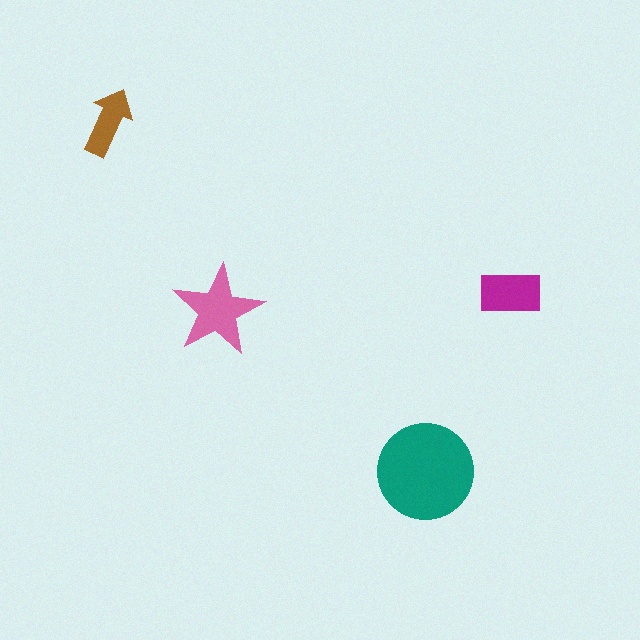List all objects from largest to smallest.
The teal circle, the pink star, the magenta rectangle, the brown arrow.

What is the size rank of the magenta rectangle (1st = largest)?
3rd.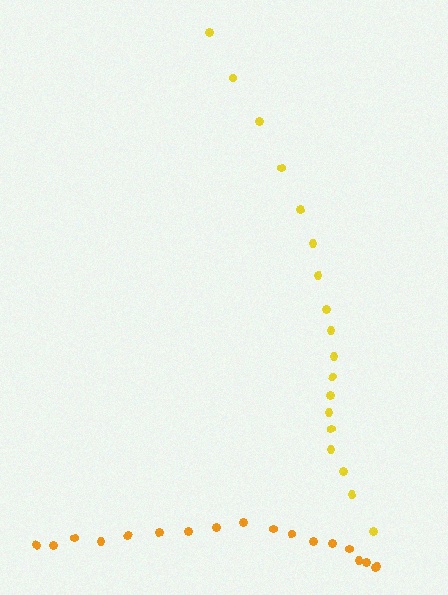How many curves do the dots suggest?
There are 2 distinct paths.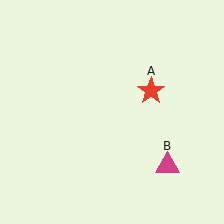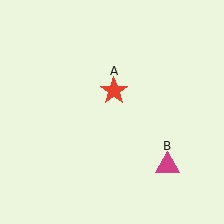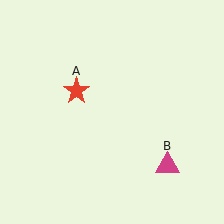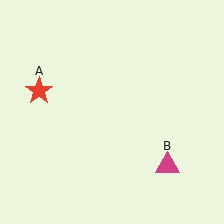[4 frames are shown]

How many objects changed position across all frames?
1 object changed position: red star (object A).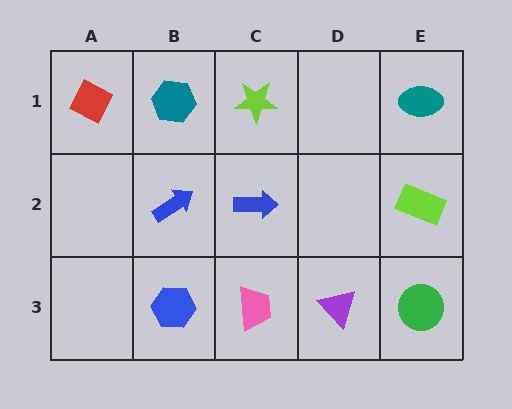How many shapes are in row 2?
3 shapes.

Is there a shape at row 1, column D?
No, that cell is empty.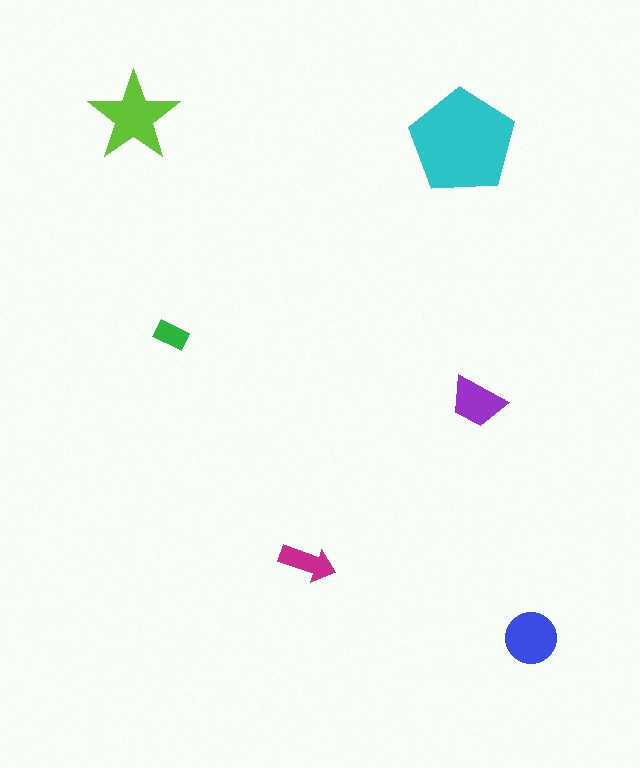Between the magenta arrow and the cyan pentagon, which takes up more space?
The cyan pentagon.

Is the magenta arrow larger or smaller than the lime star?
Smaller.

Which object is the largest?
The cyan pentagon.